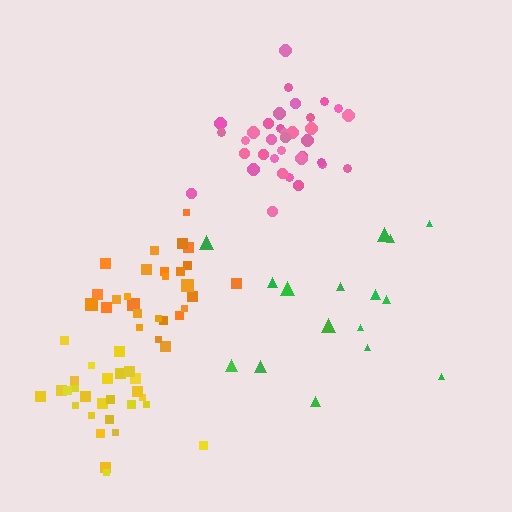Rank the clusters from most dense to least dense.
pink, yellow, orange, green.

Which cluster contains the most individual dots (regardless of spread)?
Pink (35).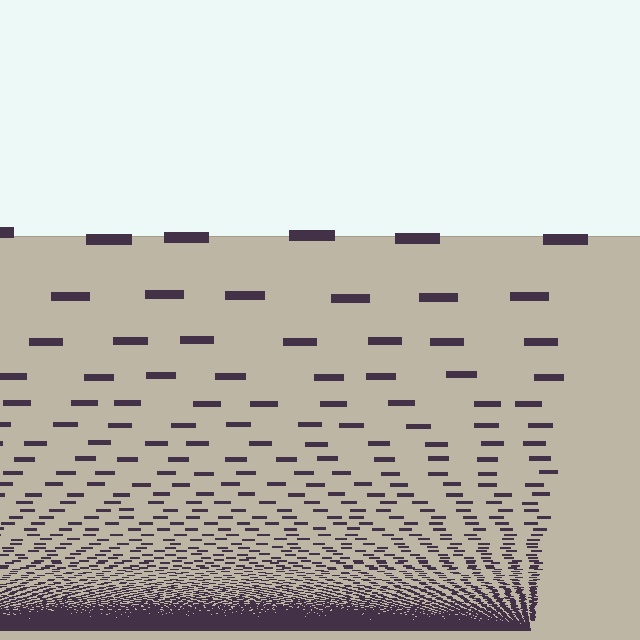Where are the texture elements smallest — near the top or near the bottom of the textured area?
Near the bottom.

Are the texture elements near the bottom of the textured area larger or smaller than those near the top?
Smaller. The gradient is inverted — elements near the bottom are smaller and denser.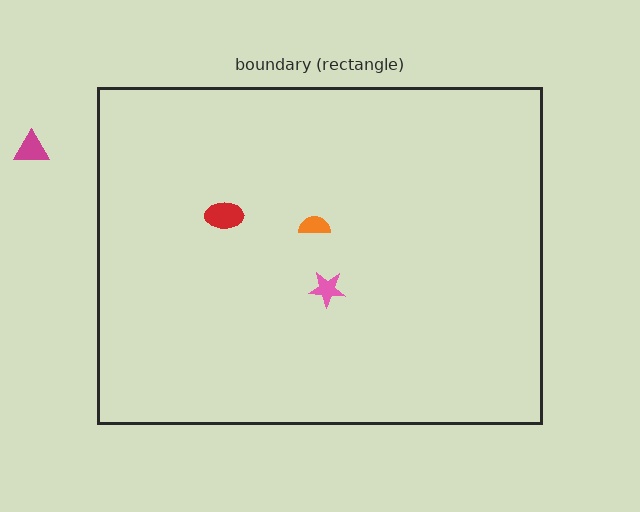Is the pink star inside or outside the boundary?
Inside.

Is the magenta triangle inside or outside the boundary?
Outside.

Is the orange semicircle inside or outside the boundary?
Inside.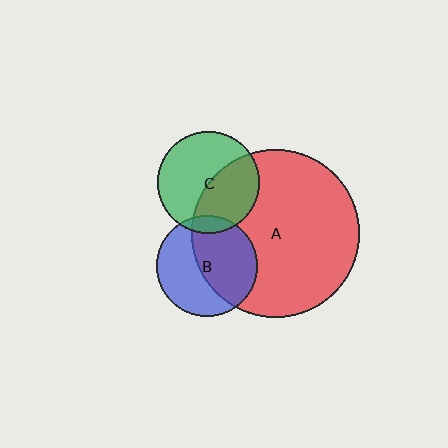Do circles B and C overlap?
Yes.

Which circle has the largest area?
Circle A (red).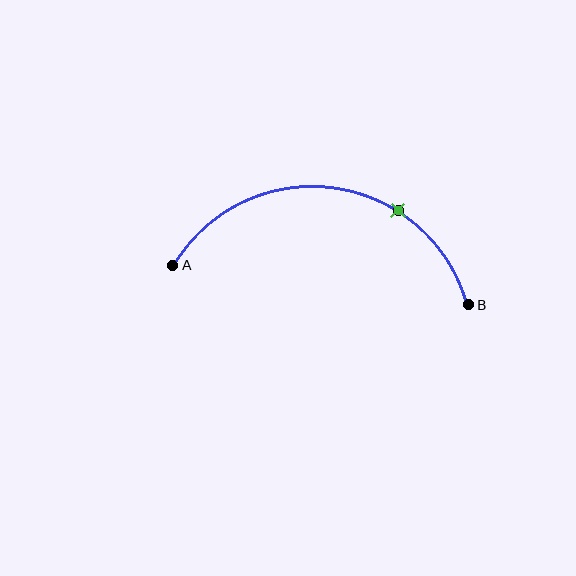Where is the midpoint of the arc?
The arc midpoint is the point on the curve farthest from the straight line joining A and B. It sits above that line.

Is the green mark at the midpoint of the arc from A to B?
No. The green mark lies on the arc but is closer to endpoint B. The arc midpoint would be at the point on the curve equidistant along the arc from both A and B.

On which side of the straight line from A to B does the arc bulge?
The arc bulges above the straight line connecting A and B.